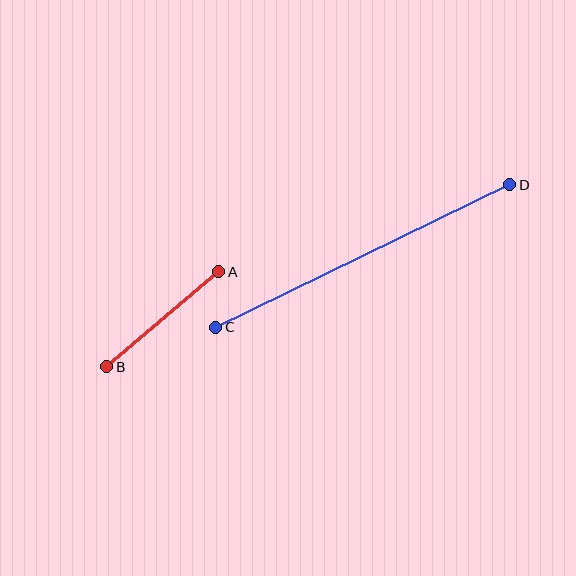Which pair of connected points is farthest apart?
Points C and D are farthest apart.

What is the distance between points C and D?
The distance is approximately 327 pixels.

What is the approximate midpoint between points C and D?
The midpoint is at approximately (363, 256) pixels.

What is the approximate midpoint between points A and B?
The midpoint is at approximately (163, 319) pixels.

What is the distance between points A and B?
The distance is approximately 147 pixels.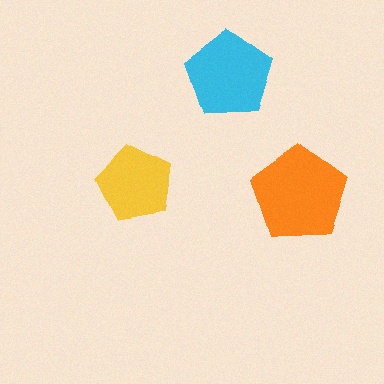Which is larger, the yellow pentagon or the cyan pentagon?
The cyan one.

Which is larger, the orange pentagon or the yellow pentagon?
The orange one.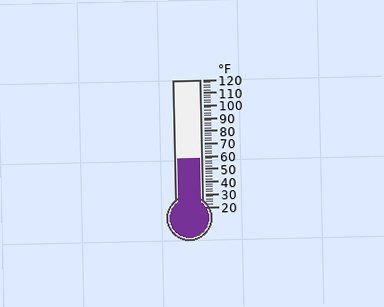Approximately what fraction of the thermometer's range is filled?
The thermometer is filled to approximately 40% of its range.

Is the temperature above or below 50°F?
The temperature is above 50°F.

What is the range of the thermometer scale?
The thermometer scale ranges from 20°F to 120°F.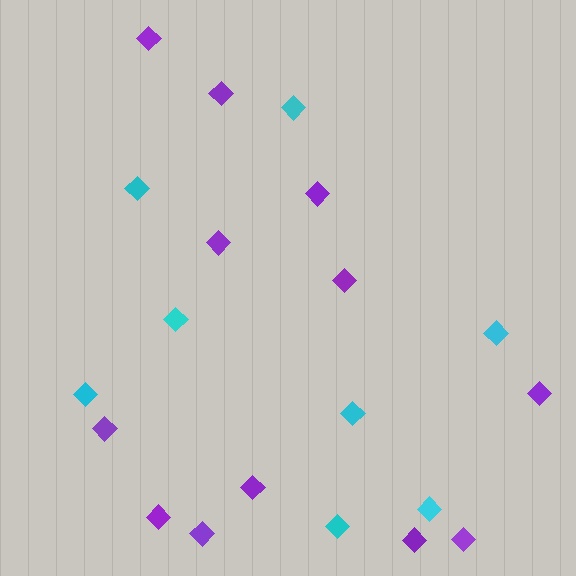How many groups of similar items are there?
There are 2 groups: one group of cyan diamonds (8) and one group of purple diamonds (12).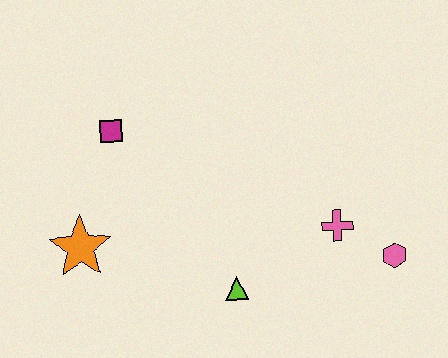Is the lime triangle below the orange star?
Yes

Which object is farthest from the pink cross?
The orange star is farthest from the pink cross.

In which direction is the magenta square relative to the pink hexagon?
The magenta square is to the left of the pink hexagon.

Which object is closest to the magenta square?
The orange star is closest to the magenta square.